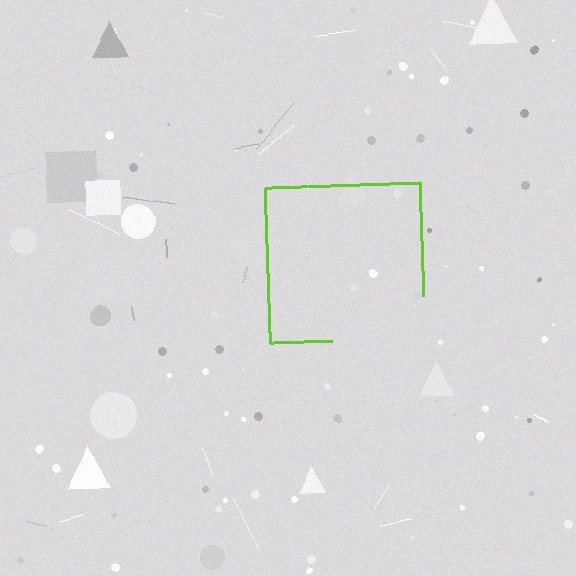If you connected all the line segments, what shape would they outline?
They would outline a square.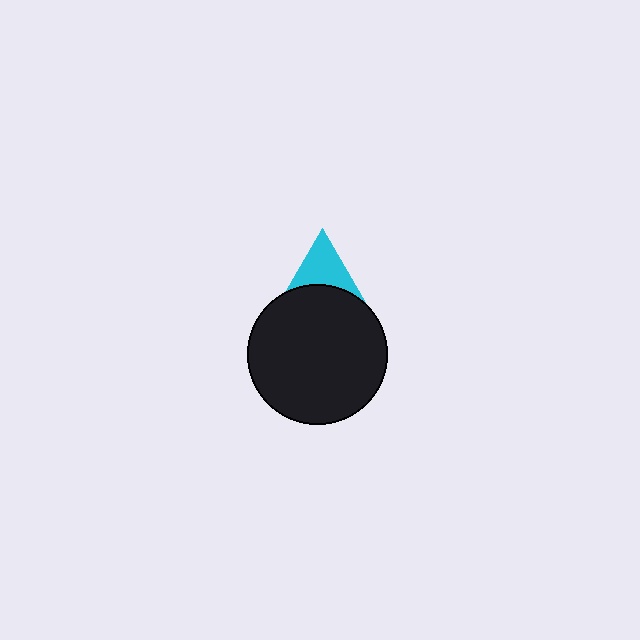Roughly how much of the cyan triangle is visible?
A small part of it is visible (roughly 35%).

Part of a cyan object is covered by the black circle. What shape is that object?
It is a triangle.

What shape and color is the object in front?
The object in front is a black circle.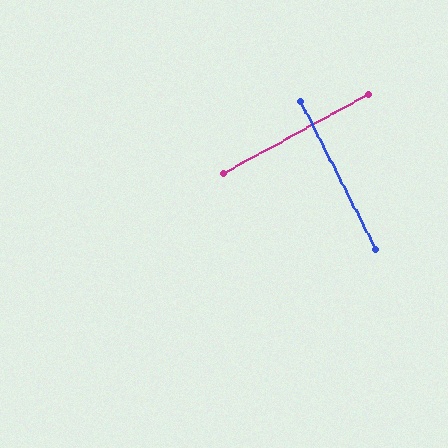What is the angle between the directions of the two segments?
Approximately 89 degrees.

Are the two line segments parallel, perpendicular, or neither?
Perpendicular — they meet at approximately 89°.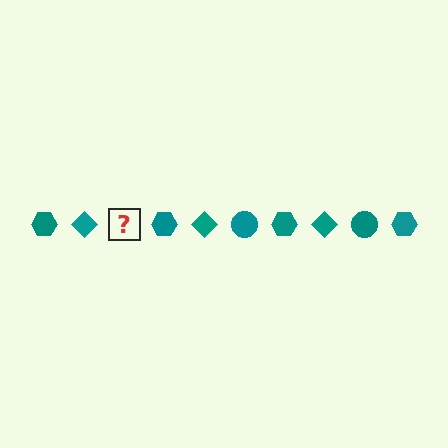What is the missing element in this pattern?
The missing element is a teal circle.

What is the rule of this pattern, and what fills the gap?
The rule is that the pattern cycles through hexagon, diamond, circle shapes in teal. The gap should be filled with a teal circle.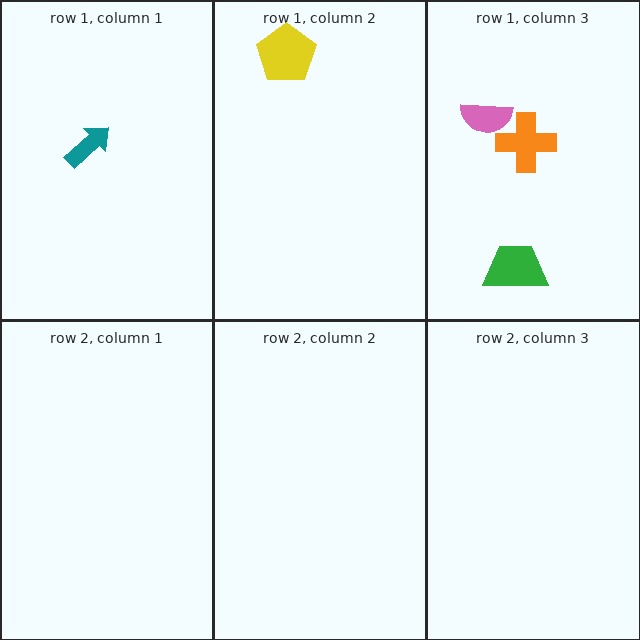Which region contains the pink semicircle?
The row 1, column 3 region.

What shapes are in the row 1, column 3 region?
The pink semicircle, the green trapezoid, the orange cross.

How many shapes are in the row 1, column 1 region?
1.